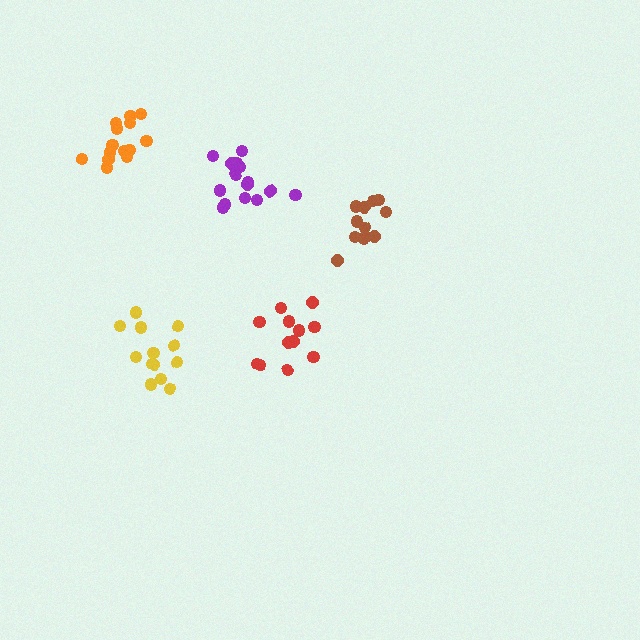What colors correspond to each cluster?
The clusters are colored: brown, orange, red, purple, yellow.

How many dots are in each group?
Group 1: 12 dots, Group 2: 15 dots, Group 3: 12 dots, Group 4: 15 dots, Group 5: 13 dots (67 total).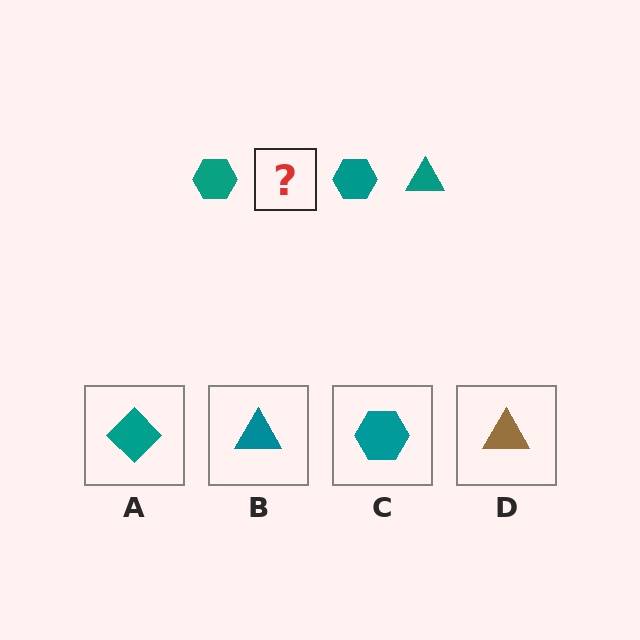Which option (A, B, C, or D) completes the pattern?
B.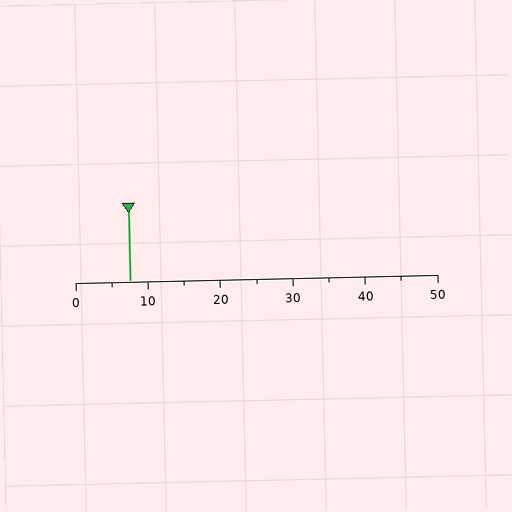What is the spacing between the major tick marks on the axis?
The major ticks are spaced 10 apart.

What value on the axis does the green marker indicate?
The marker indicates approximately 7.5.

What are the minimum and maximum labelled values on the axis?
The axis runs from 0 to 50.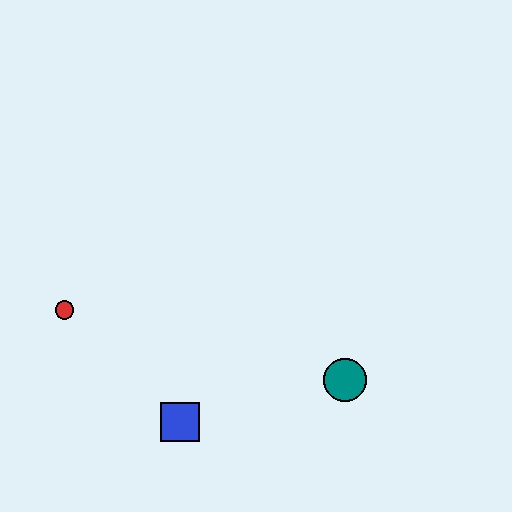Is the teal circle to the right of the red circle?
Yes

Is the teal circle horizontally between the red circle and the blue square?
No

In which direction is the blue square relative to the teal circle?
The blue square is to the left of the teal circle.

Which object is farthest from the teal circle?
The red circle is farthest from the teal circle.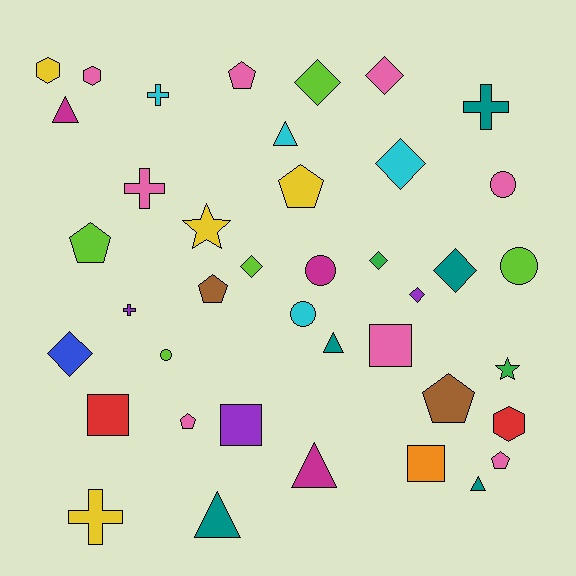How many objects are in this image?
There are 40 objects.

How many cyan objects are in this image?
There are 4 cyan objects.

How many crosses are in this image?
There are 5 crosses.